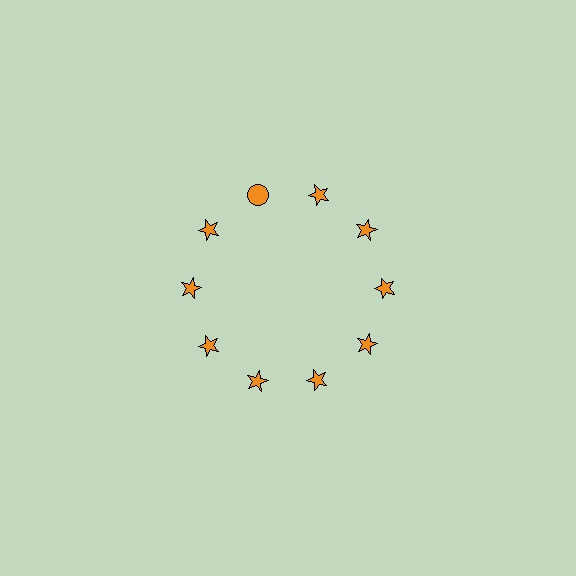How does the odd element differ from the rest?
It has a different shape: circle instead of star.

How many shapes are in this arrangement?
There are 10 shapes arranged in a ring pattern.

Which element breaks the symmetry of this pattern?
The orange circle at roughly the 11 o'clock position breaks the symmetry. All other shapes are orange stars.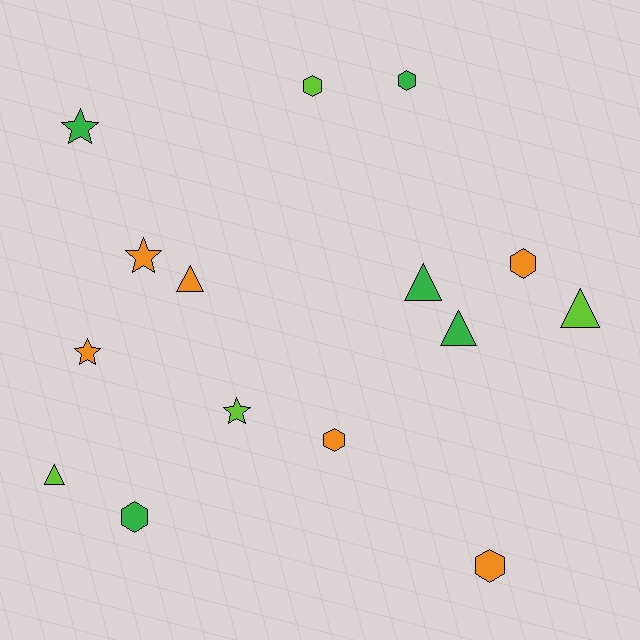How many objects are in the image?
There are 15 objects.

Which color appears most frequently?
Orange, with 6 objects.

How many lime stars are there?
There is 1 lime star.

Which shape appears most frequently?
Hexagon, with 6 objects.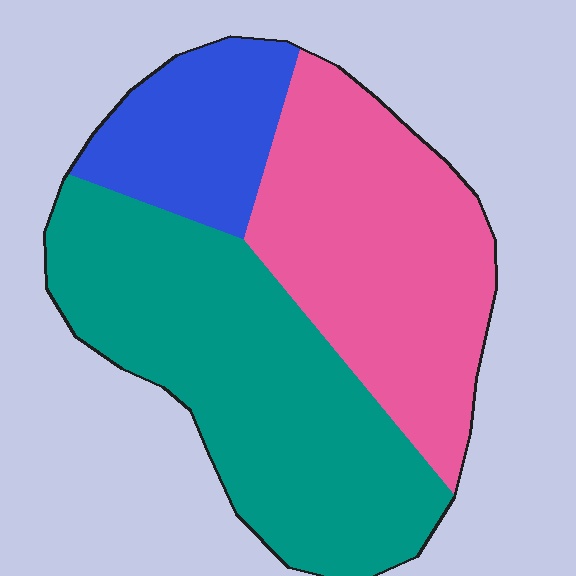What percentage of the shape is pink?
Pink covers around 35% of the shape.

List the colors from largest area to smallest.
From largest to smallest: teal, pink, blue.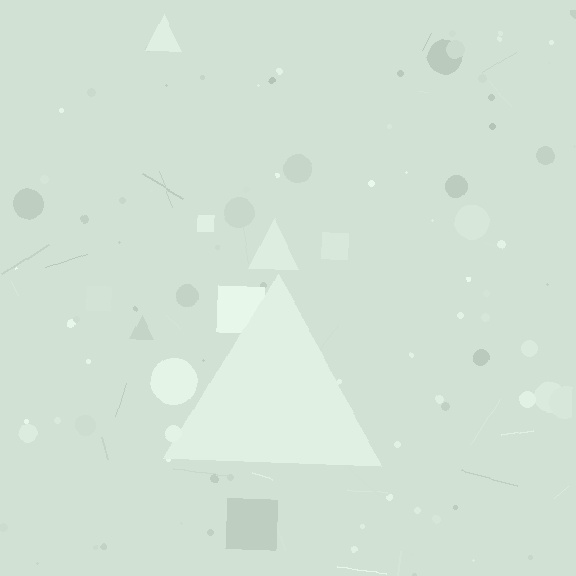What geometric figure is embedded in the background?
A triangle is embedded in the background.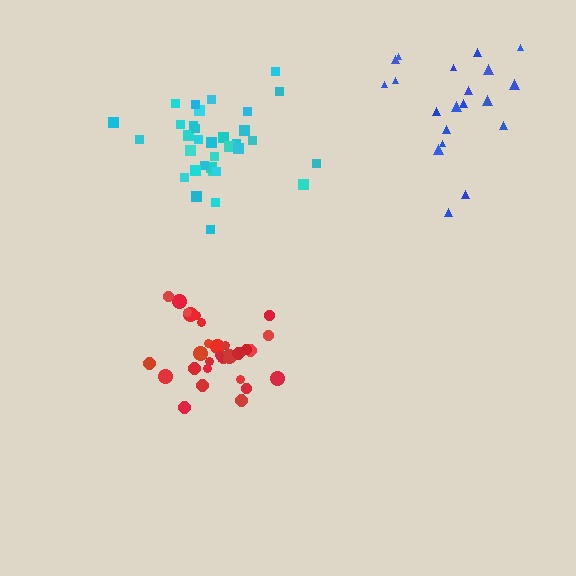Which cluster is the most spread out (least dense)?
Blue.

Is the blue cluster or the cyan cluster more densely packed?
Cyan.